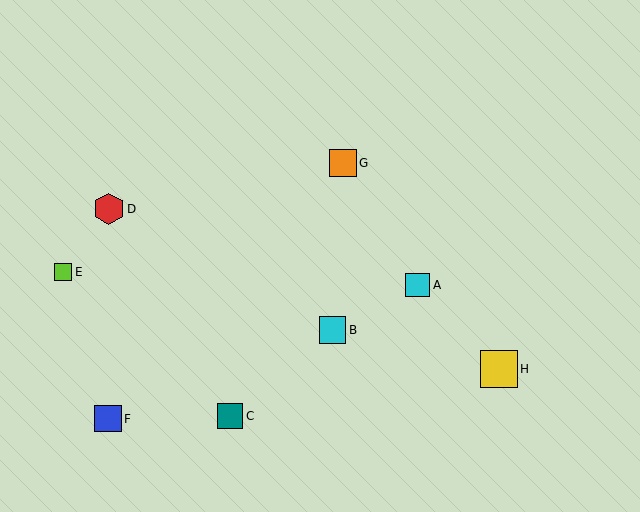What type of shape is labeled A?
Shape A is a cyan square.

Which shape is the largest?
The yellow square (labeled H) is the largest.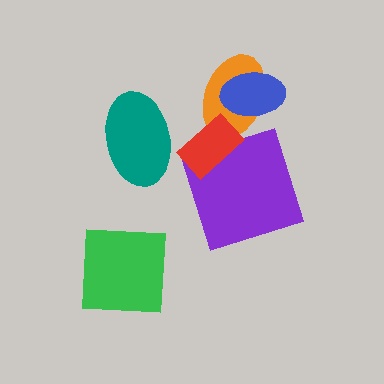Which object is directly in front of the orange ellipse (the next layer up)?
The blue ellipse is directly in front of the orange ellipse.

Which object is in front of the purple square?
The red rectangle is in front of the purple square.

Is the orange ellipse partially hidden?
Yes, it is partially covered by another shape.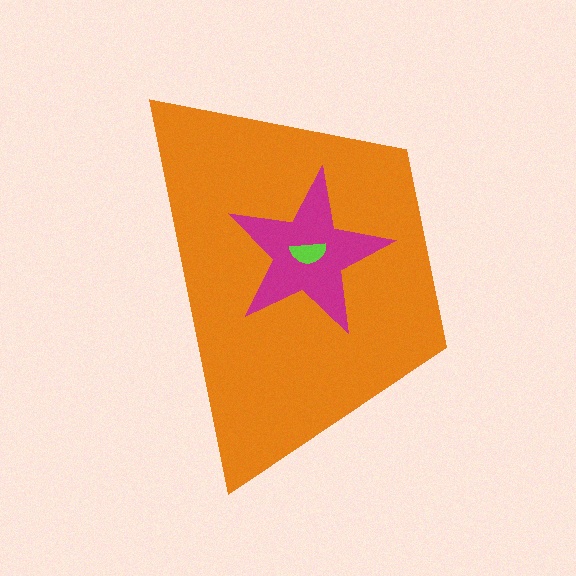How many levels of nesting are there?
3.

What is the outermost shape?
The orange trapezoid.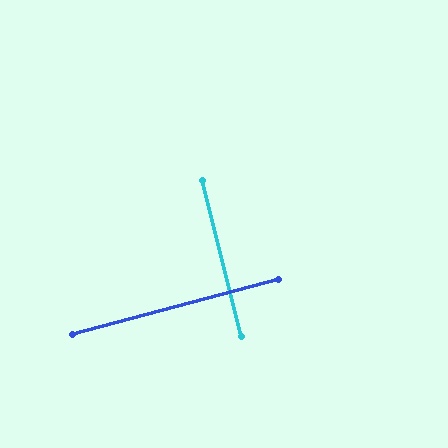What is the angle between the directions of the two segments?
Approximately 89 degrees.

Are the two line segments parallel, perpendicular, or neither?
Perpendicular — they meet at approximately 89°.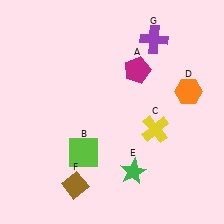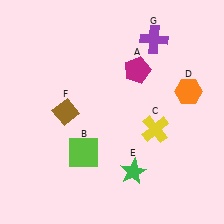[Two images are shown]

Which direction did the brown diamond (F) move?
The brown diamond (F) moved up.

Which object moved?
The brown diamond (F) moved up.